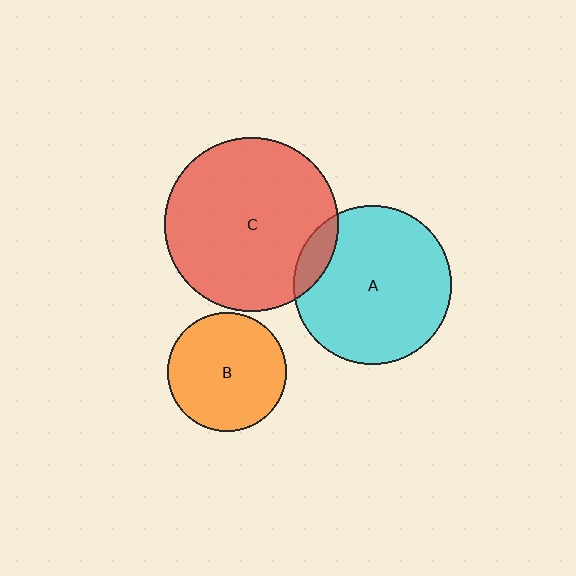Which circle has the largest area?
Circle C (red).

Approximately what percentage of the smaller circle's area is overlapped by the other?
Approximately 10%.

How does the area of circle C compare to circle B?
Approximately 2.2 times.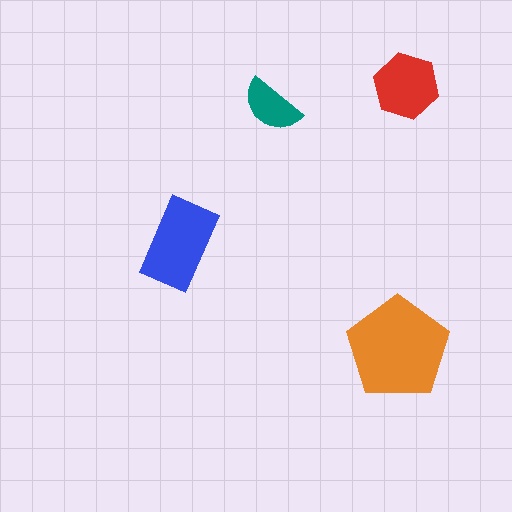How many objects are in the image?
There are 4 objects in the image.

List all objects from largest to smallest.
The orange pentagon, the blue rectangle, the red hexagon, the teal semicircle.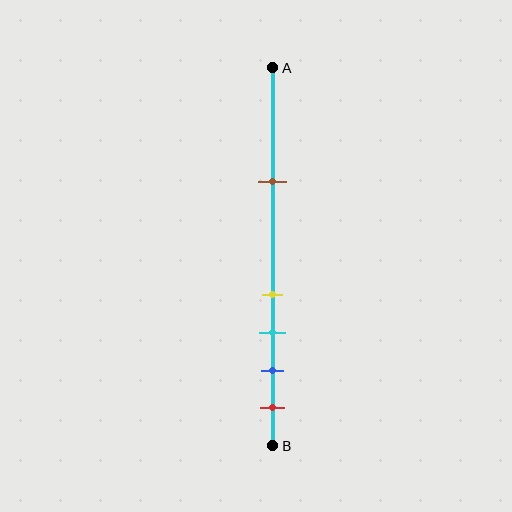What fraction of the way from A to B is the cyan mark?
The cyan mark is approximately 70% (0.7) of the way from A to B.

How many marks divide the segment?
There are 5 marks dividing the segment.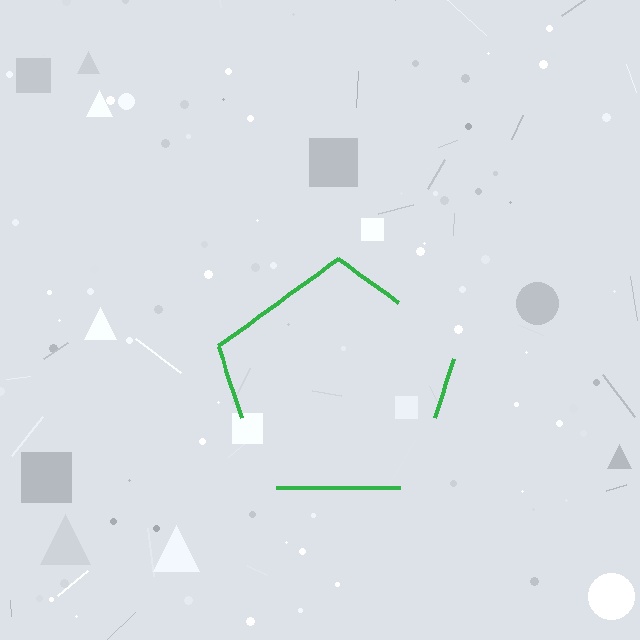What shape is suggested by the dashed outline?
The dashed outline suggests a pentagon.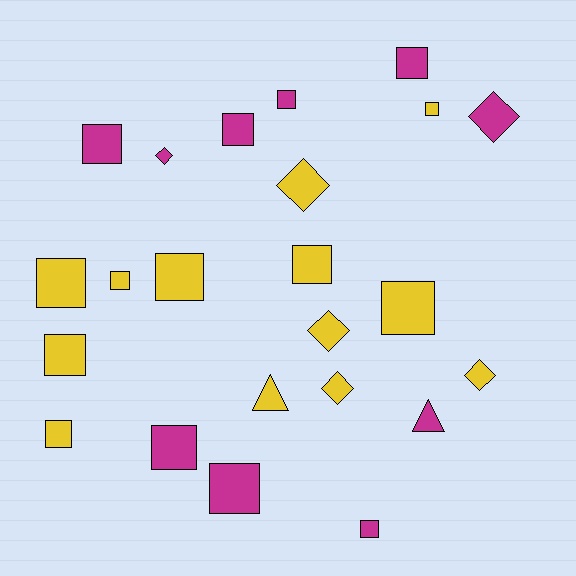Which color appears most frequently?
Yellow, with 13 objects.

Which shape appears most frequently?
Square, with 15 objects.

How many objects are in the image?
There are 23 objects.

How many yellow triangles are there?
There is 1 yellow triangle.